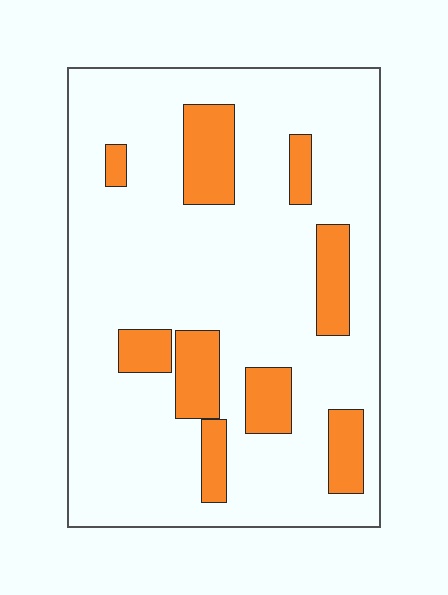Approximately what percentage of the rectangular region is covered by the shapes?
Approximately 20%.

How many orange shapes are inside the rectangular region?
9.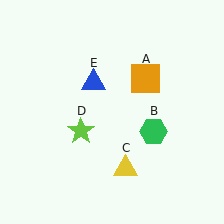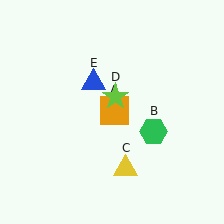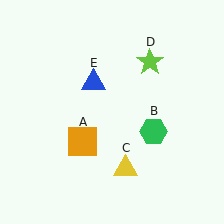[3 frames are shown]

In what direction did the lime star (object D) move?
The lime star (object D) moved up and to the right.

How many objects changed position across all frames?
2 objects changed position: orange square (object A), lime star (object D).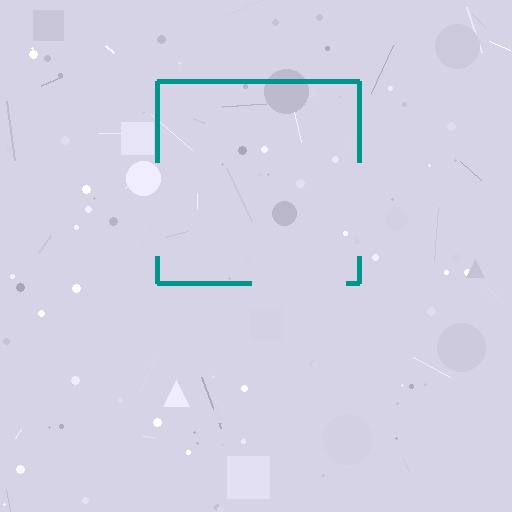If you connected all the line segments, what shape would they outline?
They would outline a square.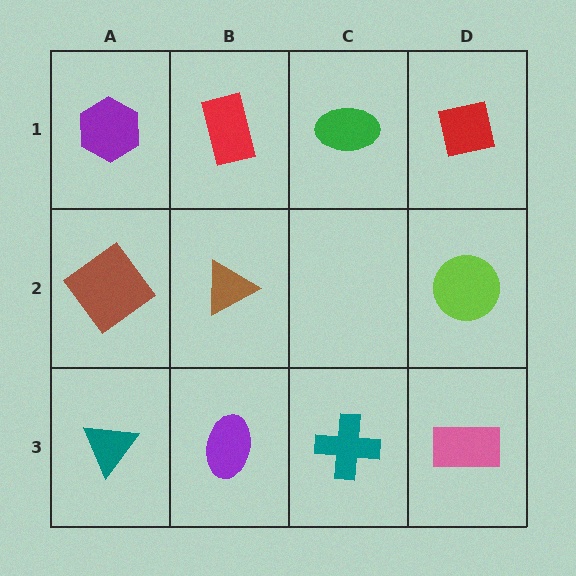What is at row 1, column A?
A purple hexagon.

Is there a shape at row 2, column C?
No, that cell is empty.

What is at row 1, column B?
A red rectangle.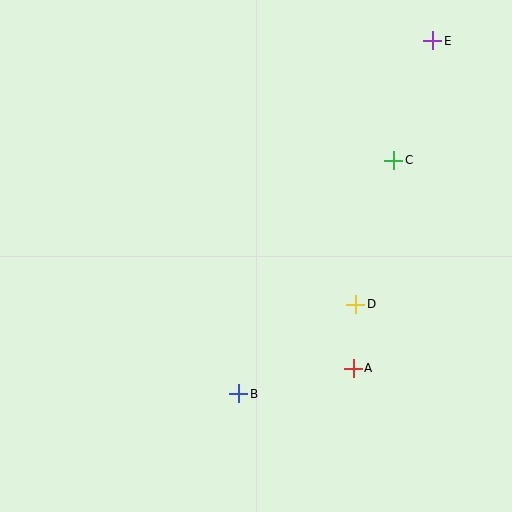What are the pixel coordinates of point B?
Point B is at (239, 394).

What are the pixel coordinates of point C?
Point C is at (394, 160).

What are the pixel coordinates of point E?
Point E is at (433, 41).